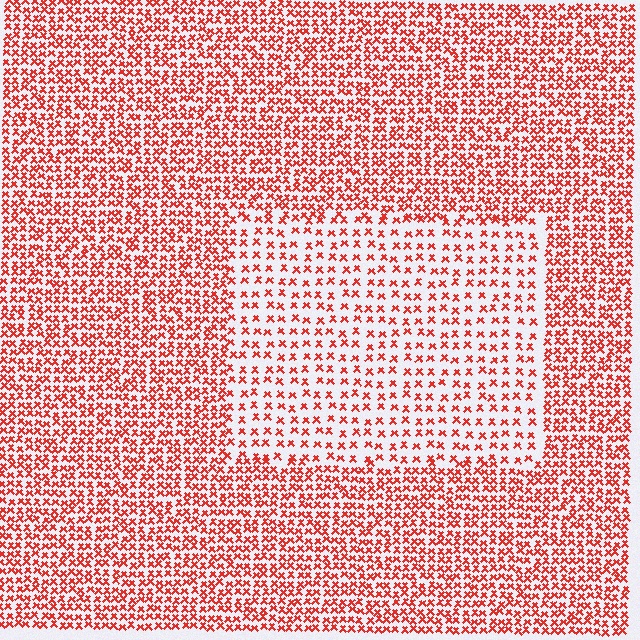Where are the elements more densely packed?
The elements are more densely packed outside the rectangle boundary.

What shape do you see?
I see a rectangle.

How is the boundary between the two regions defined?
The boundary is defined by a change in element density (approximately 2.0x ratio). All elements are the same color, size, and shape.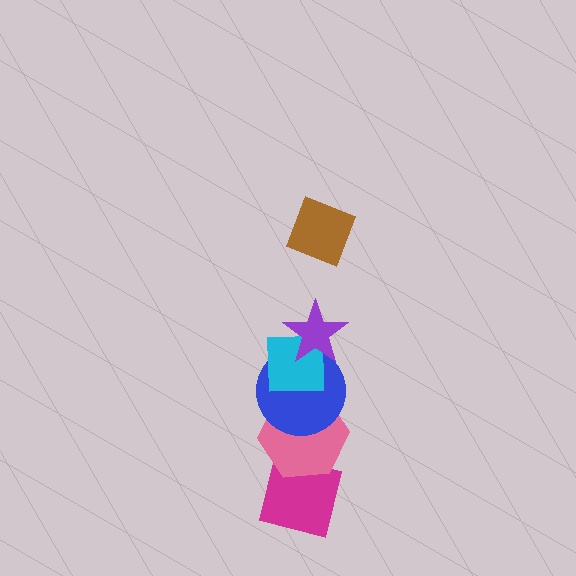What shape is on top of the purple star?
The brown diamond is on top of the purple star.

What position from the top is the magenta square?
The magenta square is 6th from the top.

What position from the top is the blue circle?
The blue circle is 4th from the top.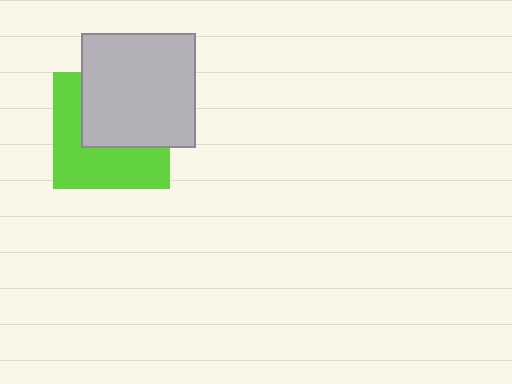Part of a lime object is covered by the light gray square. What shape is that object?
It is a square.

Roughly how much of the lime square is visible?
About half of it is visible (roughly 51%).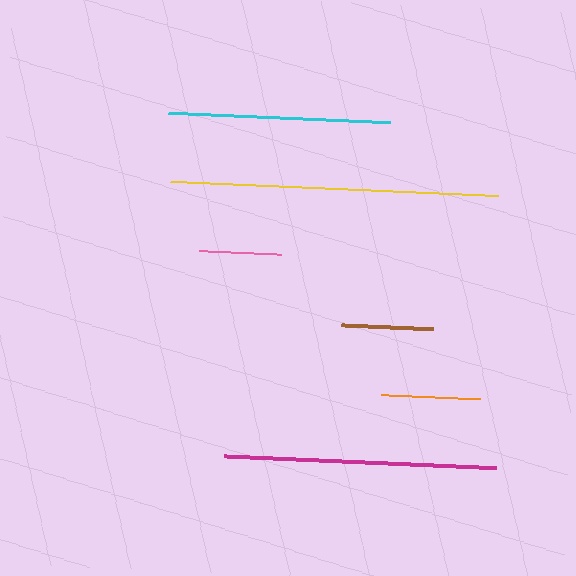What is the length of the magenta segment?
The magenta segment is approximately 274 pixels long.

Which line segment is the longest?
The yellow line is the longest at approximately 328 pixels.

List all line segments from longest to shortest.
From longest to shortest: yellow, magenta, cyan, orange, brown, pink.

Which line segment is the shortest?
The pink line is the shortest at approximately 83 pixels.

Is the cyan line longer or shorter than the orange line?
The cyan line is longer than the orange line.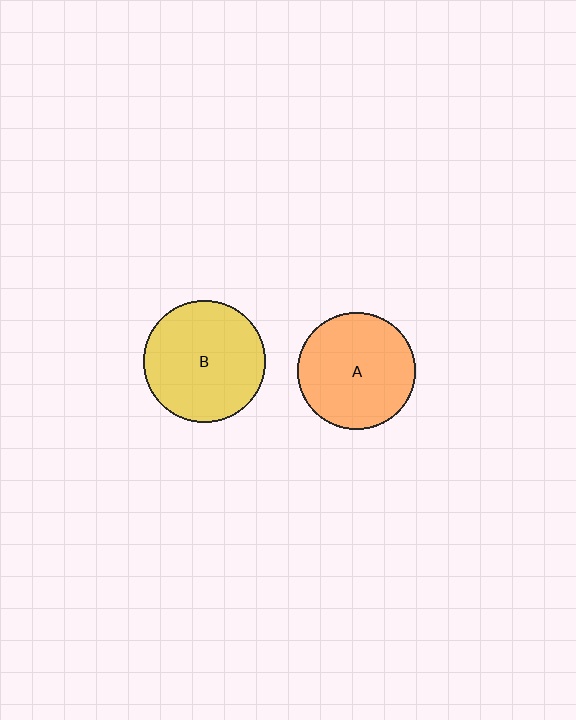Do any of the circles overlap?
No, none of the circles overlap.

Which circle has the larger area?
Circle B (yellow).